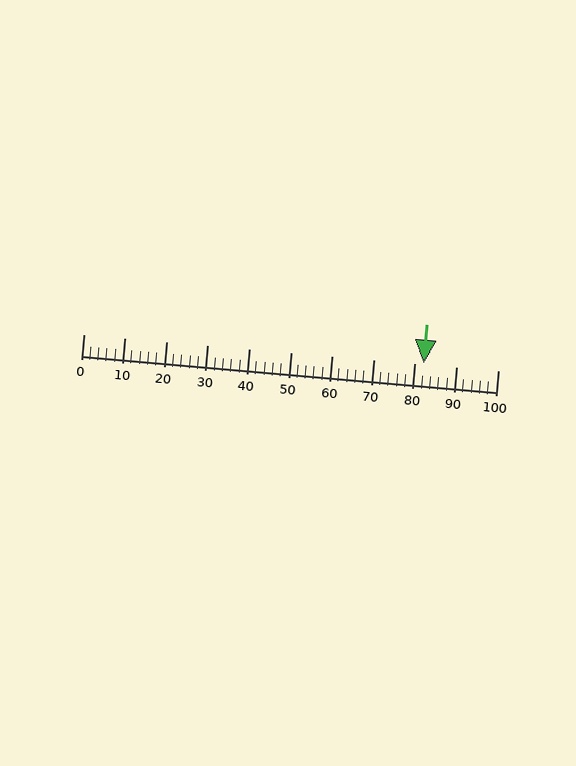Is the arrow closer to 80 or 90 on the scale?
The arrow is closer to 80.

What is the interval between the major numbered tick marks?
The major tick marks are spaced 10 units apart.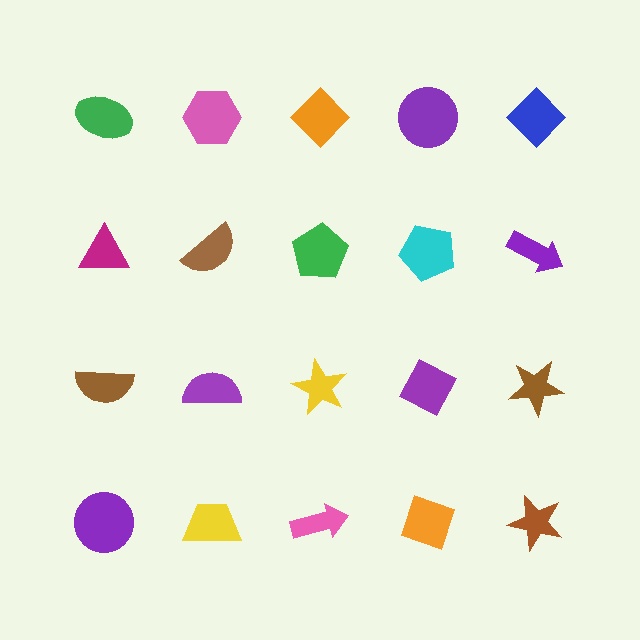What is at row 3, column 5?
A brown star.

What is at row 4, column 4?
An orange diamond.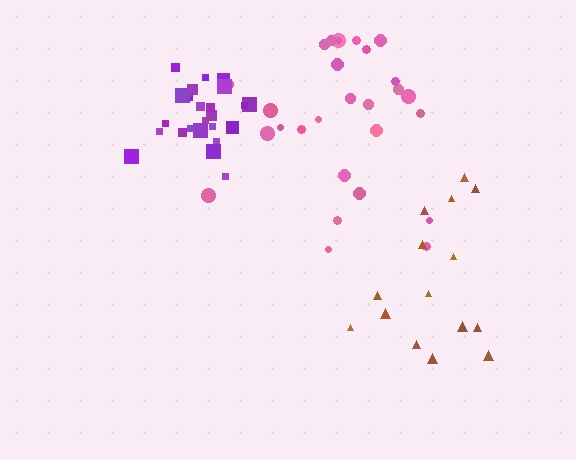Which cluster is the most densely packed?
Purple.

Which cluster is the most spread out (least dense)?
Brown.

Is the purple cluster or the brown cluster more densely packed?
Purple.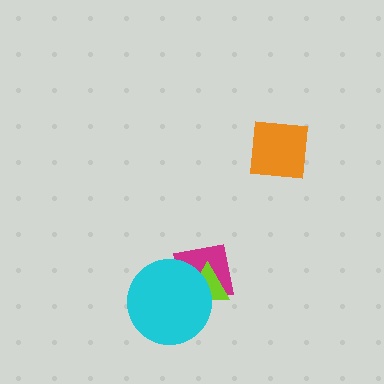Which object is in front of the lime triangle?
The cyan circle is in front of the lime triangle.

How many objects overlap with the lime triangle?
2 objects overlap with the lime triangle.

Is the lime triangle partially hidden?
Yes, it is partially covered by another shape.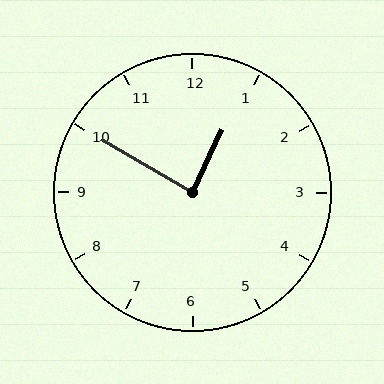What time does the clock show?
12:50.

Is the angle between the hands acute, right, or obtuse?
It is right.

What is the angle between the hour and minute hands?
Approximately 85 degrees.